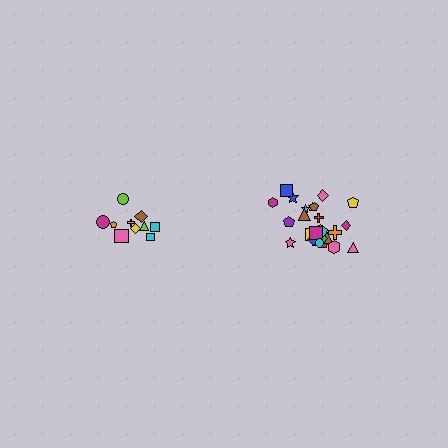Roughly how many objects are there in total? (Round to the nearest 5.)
Roughly 35 objects in total.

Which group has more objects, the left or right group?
The right group.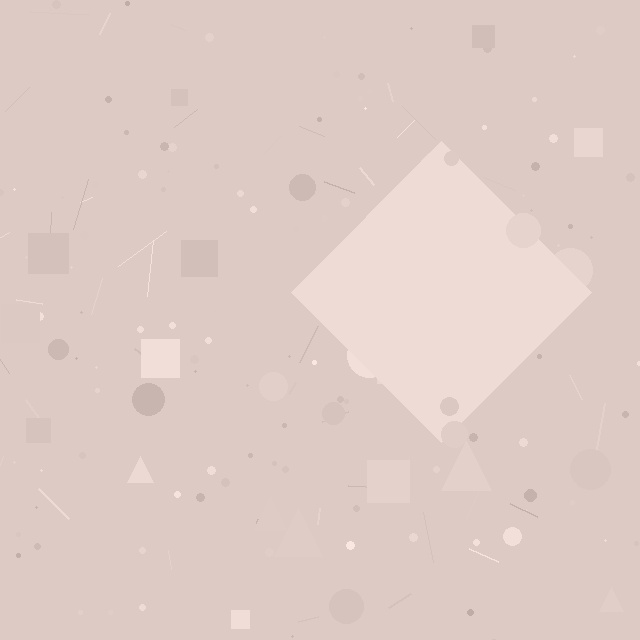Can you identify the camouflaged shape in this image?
The camouflaged shape is a diamond.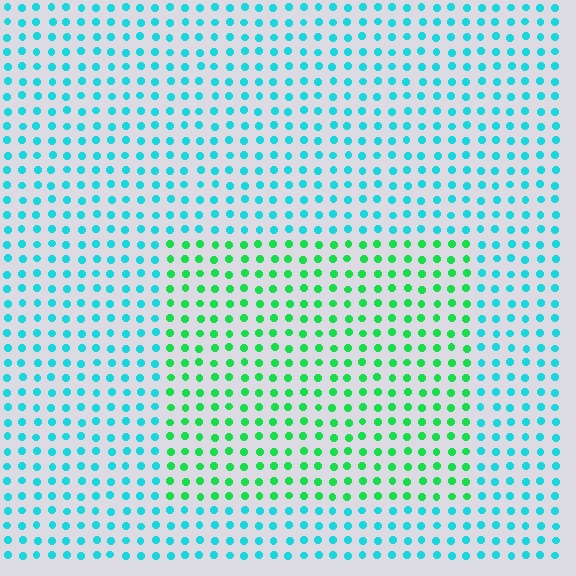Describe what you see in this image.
The image is filled with small cyan elements in a uniform arrangement. A rectangle-shaped region is visible where the elements are tinted to a slightly different hue, forming a subtle color boundary.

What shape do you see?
I see a rectangle.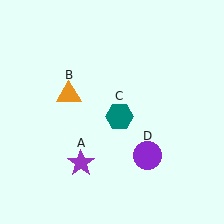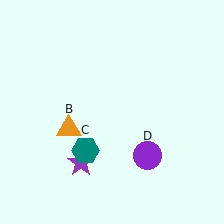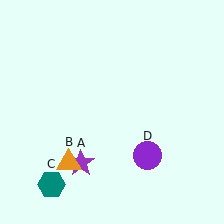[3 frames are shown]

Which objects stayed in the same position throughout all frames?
Purple star (object A) and purple circle (object D) remained stationary.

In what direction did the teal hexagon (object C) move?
The teal hexagon (object C) moved down and to the left.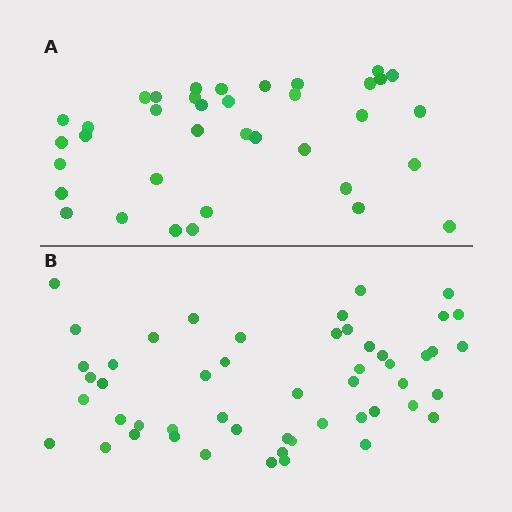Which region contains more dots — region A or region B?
Region B (the bottom region) has more dots.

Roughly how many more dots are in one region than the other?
Region B has approximately 15 more dots than region A.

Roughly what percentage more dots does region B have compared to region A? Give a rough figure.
About 40% more.